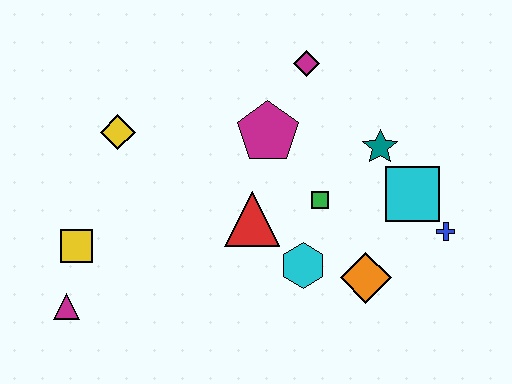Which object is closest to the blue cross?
The cyan square is closest to the blue cross.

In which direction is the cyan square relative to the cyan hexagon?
The cyan square is to the right of the cyan hexagon.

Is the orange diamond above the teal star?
No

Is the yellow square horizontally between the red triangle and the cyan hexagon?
No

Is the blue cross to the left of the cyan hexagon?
No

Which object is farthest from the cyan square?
The magenta triangle is farthest from the cyan square.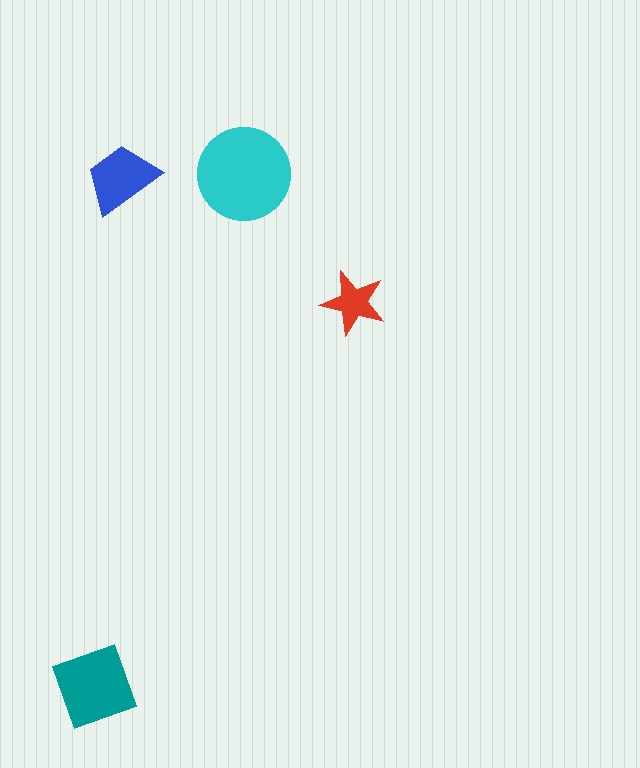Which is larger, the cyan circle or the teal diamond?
The cyan circle.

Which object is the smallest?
The red star.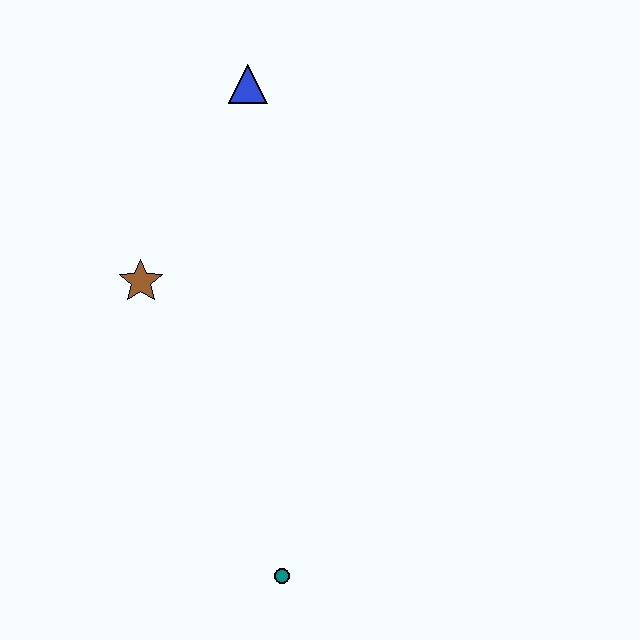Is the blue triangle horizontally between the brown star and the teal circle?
Yes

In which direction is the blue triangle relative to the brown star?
The blue triangle is above the brown star.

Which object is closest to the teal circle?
The brown star is closest to the teal circle.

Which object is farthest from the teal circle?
The blue triangle is farthest from the teal circle.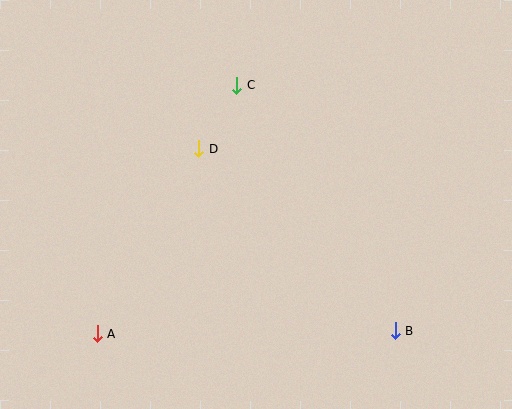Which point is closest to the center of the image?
Point D at (199, 149) is closest to the center.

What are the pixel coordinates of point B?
Point B is at (395, 331).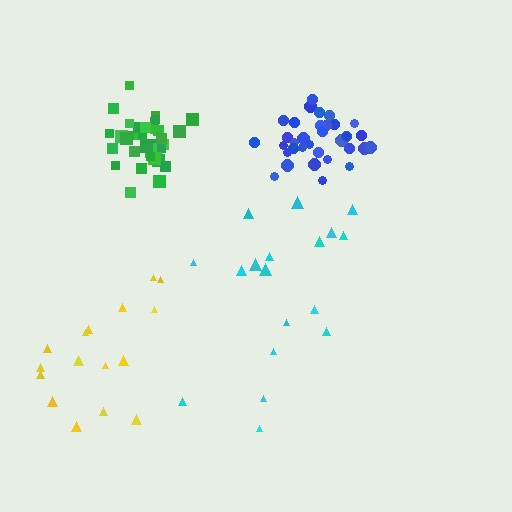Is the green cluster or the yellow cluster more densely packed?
Green.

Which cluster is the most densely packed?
Blue.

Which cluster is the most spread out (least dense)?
Cyan.